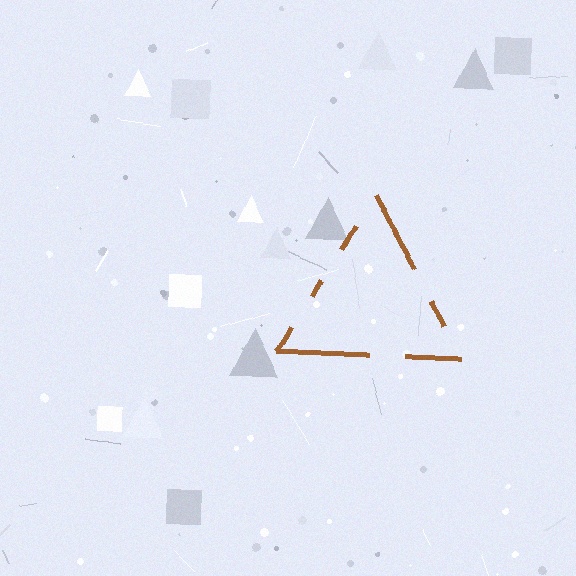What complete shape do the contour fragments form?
The contour fragments form a triangle.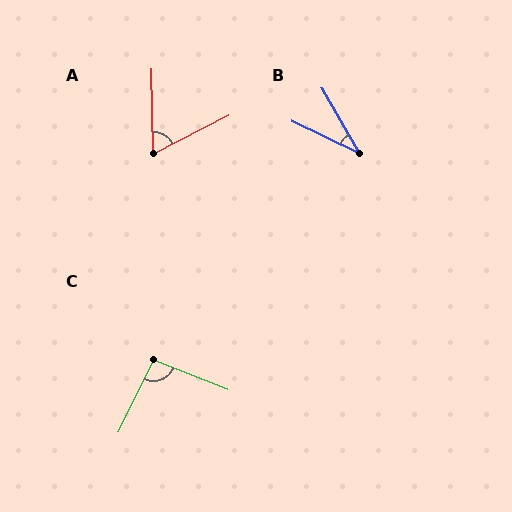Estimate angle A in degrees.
Approximately 64 degrees.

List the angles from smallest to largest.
B (34°), A (64°), C (94°).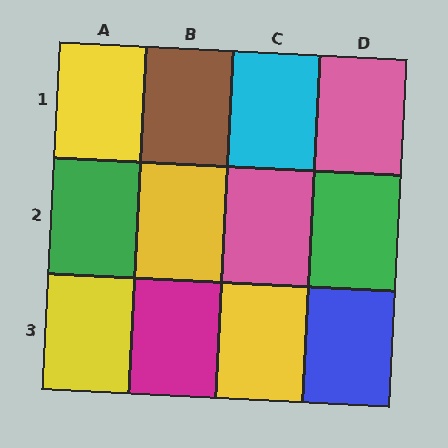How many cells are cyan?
1 cell is cyan.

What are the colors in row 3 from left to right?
Yellow, magenta, yellow, blue.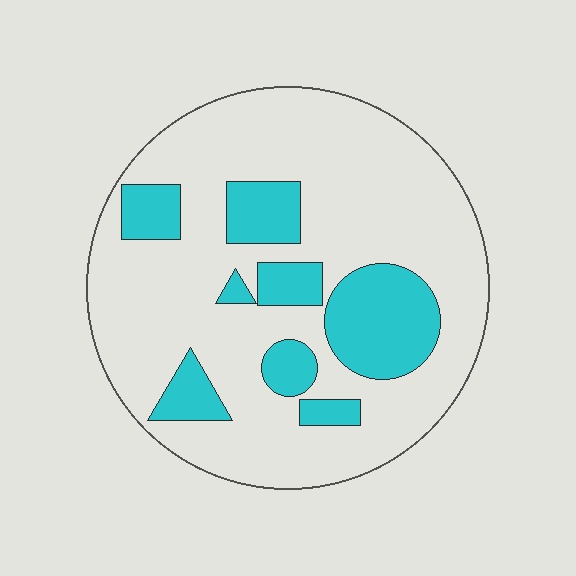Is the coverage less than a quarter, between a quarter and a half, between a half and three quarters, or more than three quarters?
Less than a quarter.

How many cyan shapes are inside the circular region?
8.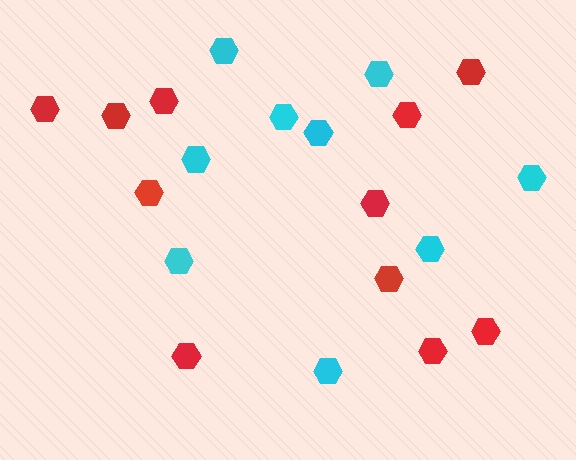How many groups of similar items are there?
There are 2 groups: one group of cyan hexagons (9) and one group of red hexagons (11).